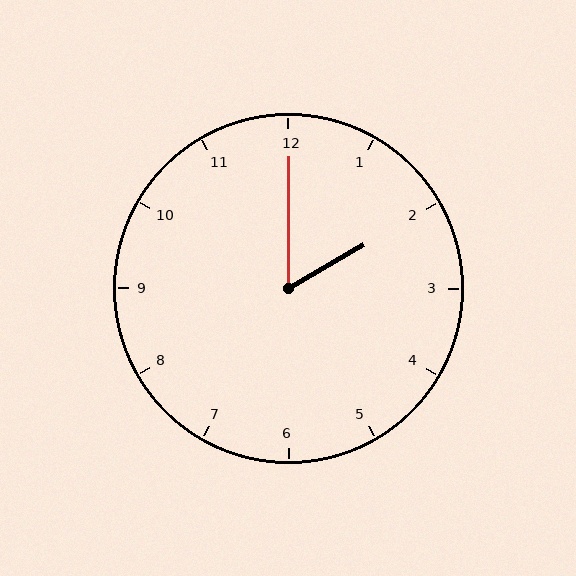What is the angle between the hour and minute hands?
Approximately 60 degrees.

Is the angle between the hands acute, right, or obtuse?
It is acute.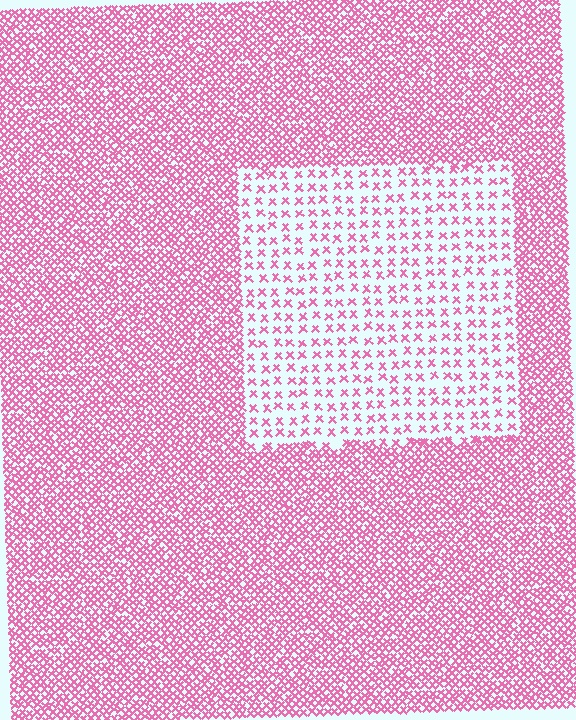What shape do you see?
I see a rectangle.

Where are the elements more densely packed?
The elements are more densely packed outside the rectangle boundary.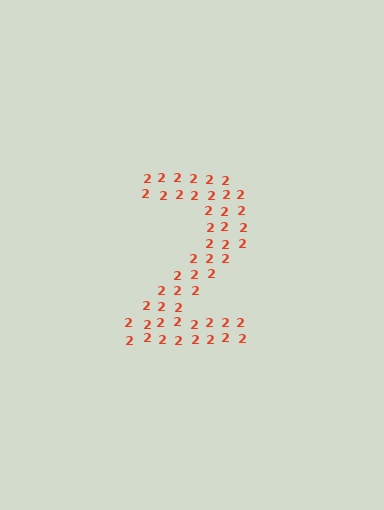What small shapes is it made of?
It is made of small digit 2's.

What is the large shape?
The large shape is the digit 2.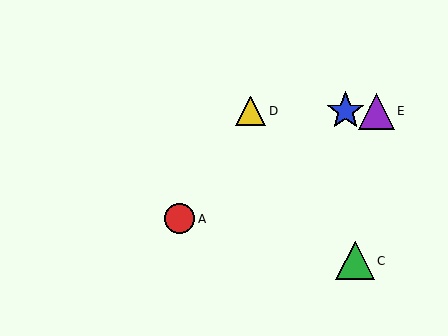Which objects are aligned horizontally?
Objects B, D, E are aligned horizontally.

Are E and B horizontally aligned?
Yes, both are at y≈111.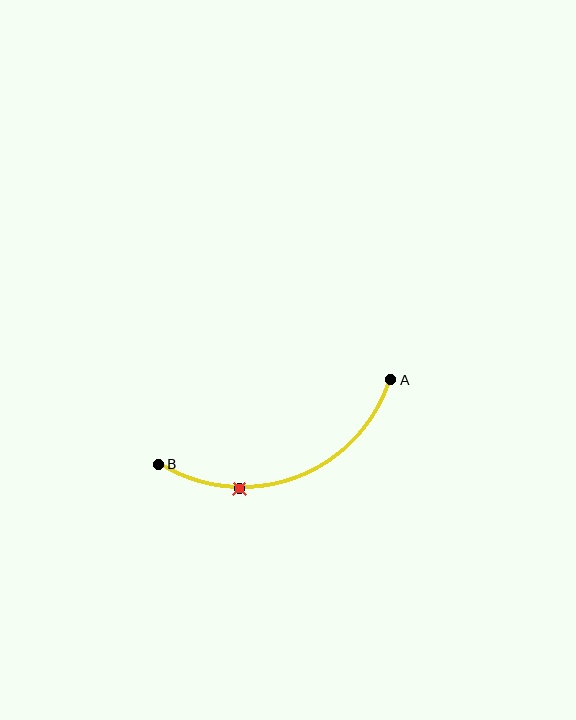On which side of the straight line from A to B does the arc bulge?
The arc bulges below the straight line connecting A and B.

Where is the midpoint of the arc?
The arc midpoint is the point on the curve farthest from the straight line joining A and B. It sits below that line.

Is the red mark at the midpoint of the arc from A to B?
No. The red mark lies on the arc but is closer to endpoint B. The arc midpoint would be at the point on the curve equidistant along the arc from both A and B.